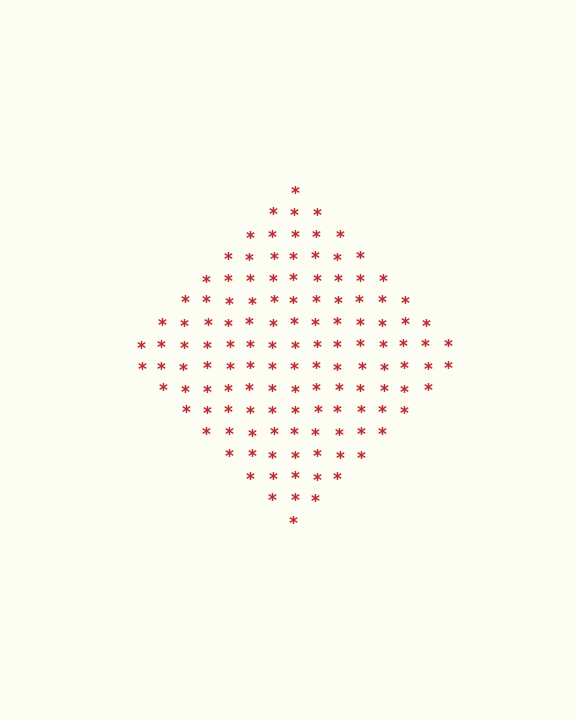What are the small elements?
The small elements are asterisks.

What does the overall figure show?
The overall figure shows a diamond.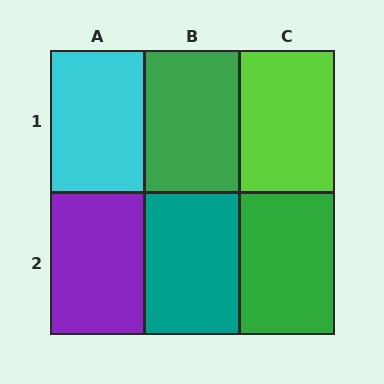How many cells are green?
2 cells are green.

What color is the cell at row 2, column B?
Teal.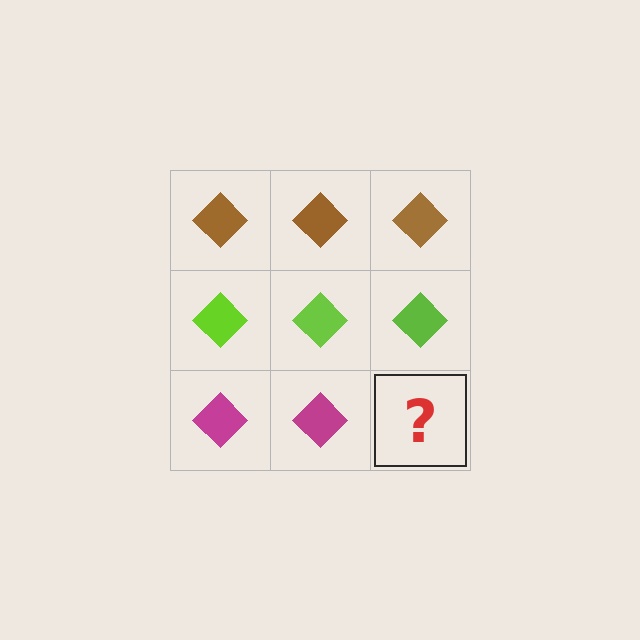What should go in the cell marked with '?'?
The missing cell should contain a magenta diamond.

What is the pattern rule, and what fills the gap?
The rule is that each row has a consistent color. The gap should be filled with a magenta diamond.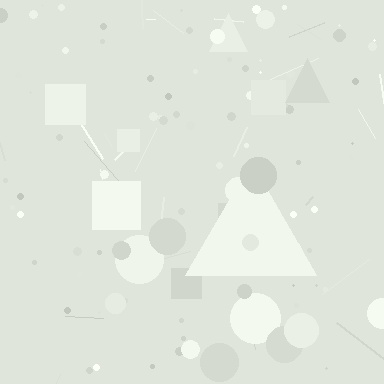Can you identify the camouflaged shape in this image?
The camouflaged shape is a triangle.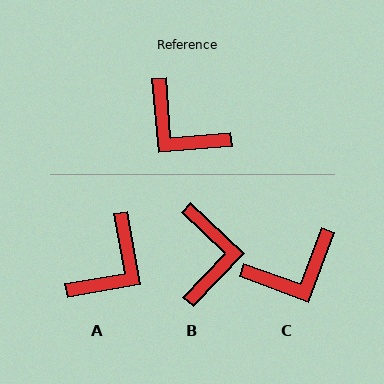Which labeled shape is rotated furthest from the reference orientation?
B, about 132 degrees away.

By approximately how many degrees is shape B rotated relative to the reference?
Approximately 132 degrees counter-clockwise.